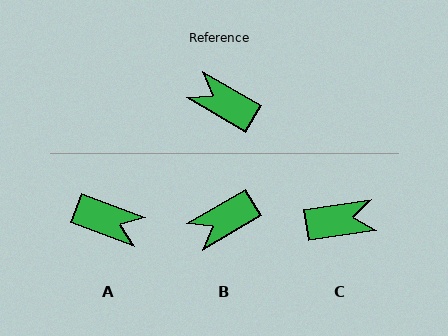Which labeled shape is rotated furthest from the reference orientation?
A, about 170 degrees away.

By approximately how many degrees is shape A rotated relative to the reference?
Approximately 170 degrees clockwise.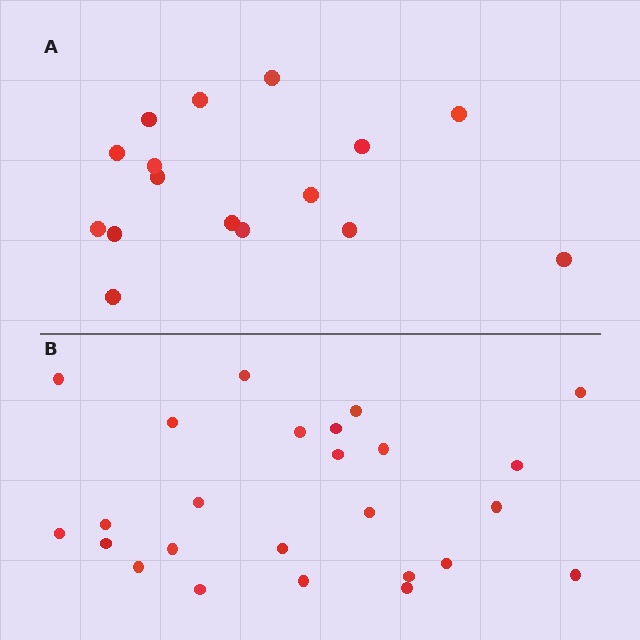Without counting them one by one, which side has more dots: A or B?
Region B (the bottom region) has more dots.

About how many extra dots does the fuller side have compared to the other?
Region B has roughly 8 or so more dots than region A.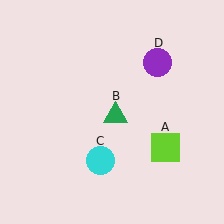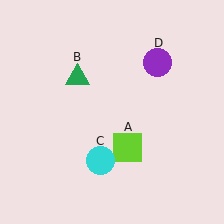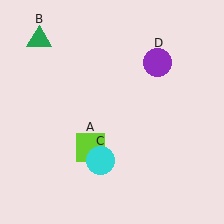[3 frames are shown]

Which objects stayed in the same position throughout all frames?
Cyan circle (object C) and purple circle (object D) remained stationary.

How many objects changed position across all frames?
2 objects changed position: lime square (object A), green triangle (object B).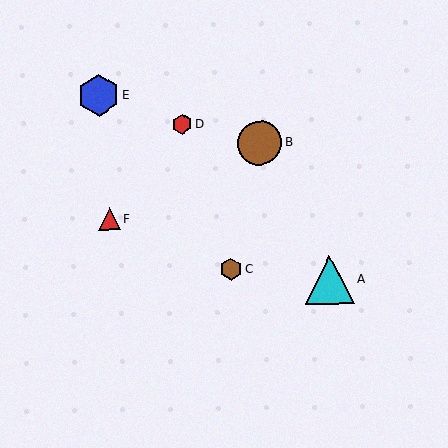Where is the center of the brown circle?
The center of the brown circle is at (259, 143).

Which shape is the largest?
The cyan triangle (labeled A) is the largest.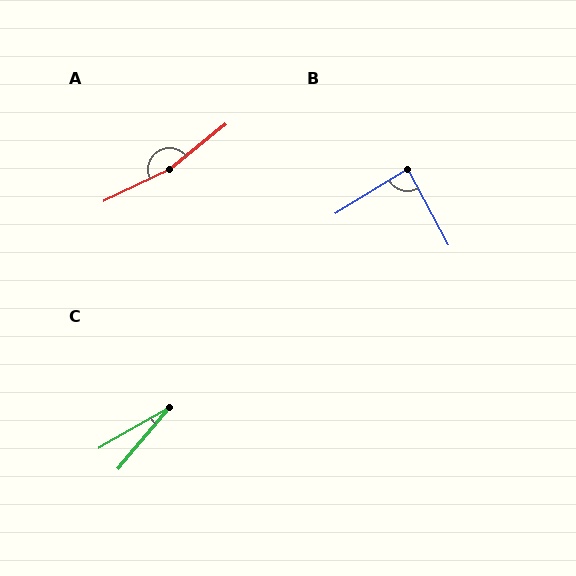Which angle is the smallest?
C, at approximately 20 degrees.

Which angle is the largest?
A, at approximately 167 degrees.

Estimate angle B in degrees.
Approximately 87 degrees.